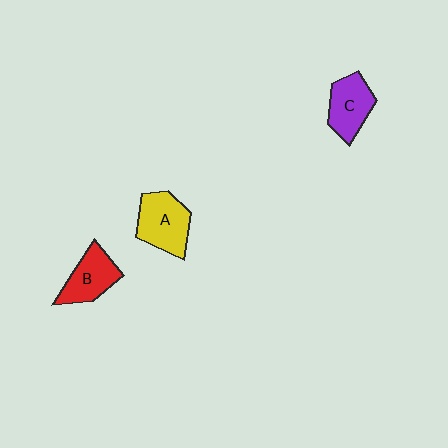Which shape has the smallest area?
Shape C (purple).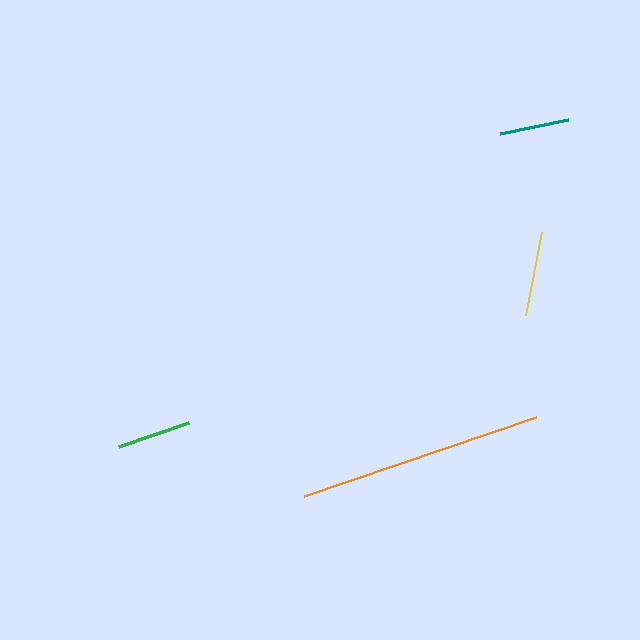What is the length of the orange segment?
The orange segment is approximately 246 pixels long.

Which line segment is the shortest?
The teal line is the shortest at approximately 70 pixels.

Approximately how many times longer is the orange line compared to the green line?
The orange line is approximately 3.3 times the length of the green line.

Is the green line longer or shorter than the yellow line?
The yellow line is longer than the green line.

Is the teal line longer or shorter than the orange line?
The orange line is longer than the teal line.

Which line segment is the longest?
The orange line is the longest at approximately 246 pixels.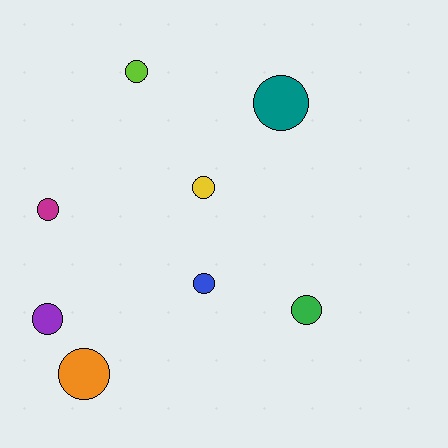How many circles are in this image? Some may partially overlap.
There are 8 circles.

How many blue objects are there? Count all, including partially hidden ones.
There is 1 blue object.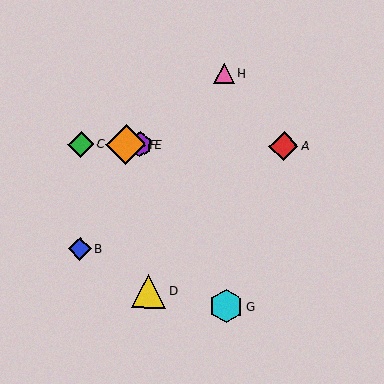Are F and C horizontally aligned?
Yes, both are at y≈144.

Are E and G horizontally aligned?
No, E is at y≈145 and G is at y≈306.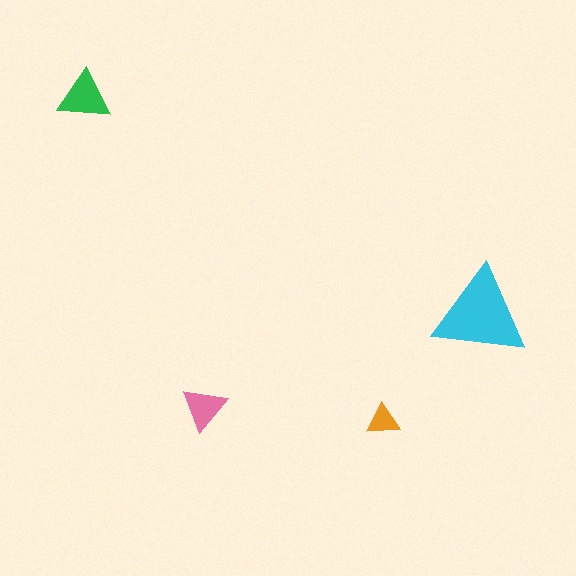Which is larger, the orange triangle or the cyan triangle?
The cyan one.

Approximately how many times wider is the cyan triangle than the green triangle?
About 2 times wider.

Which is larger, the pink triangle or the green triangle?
The green one.